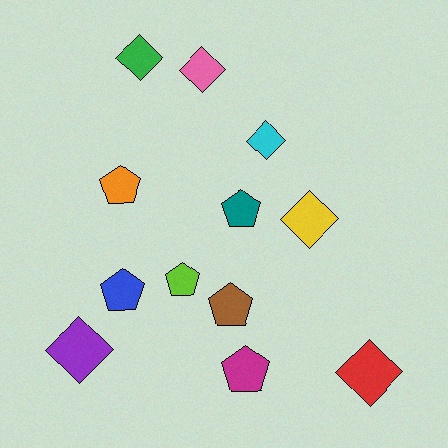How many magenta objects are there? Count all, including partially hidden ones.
There is 1 magenta object.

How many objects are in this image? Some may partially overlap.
There are 12 objects.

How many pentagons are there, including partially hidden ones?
There are 6 pentagons.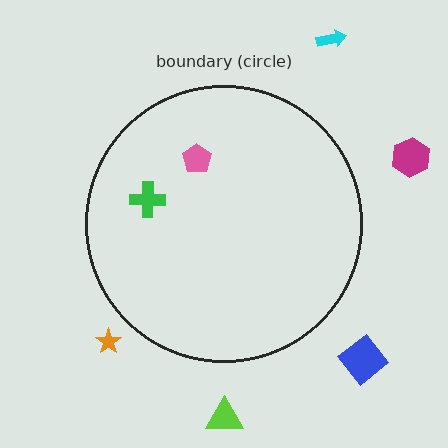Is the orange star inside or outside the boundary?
Outside.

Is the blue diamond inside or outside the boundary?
Outside.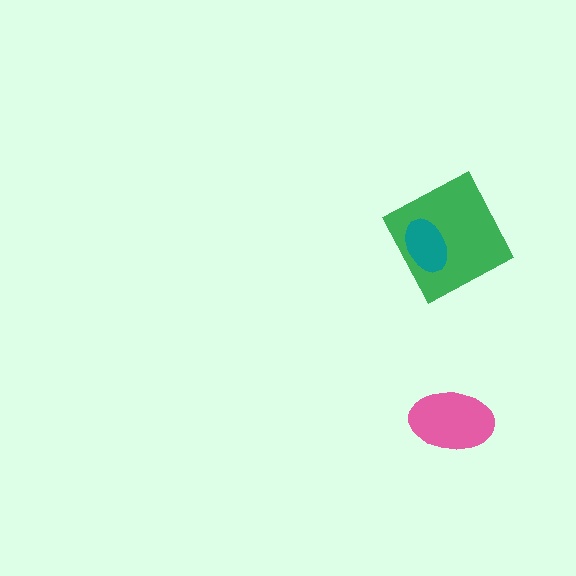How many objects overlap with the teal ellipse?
1 object overlaps with the teal ellipse.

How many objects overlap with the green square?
1 object overlaps with the green square.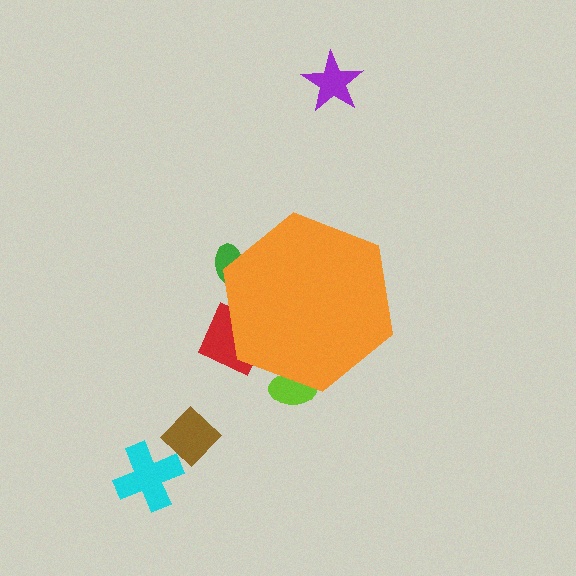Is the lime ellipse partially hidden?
Yes, the lime ellipse is partially hidden behind the orange hexagon.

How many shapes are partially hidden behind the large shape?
3 shapes are partially hidden.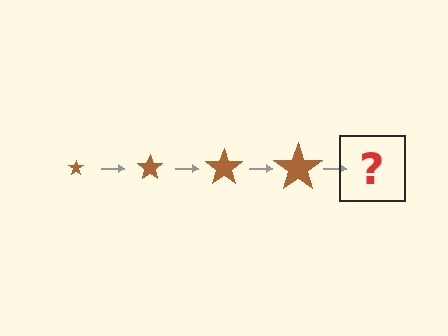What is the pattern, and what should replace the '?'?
The pattern is that the star gets progressively larger each step. The '?' should be a brown star, larger than the previous one.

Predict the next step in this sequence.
The next step is a brown star, larger than the previous one.